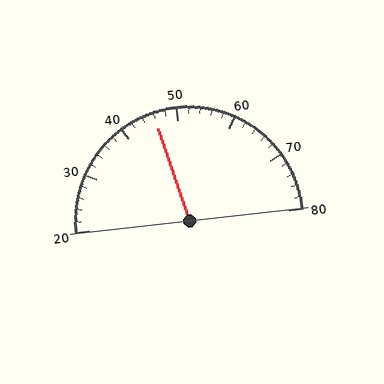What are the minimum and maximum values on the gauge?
The gauge ranges from 20 to 80.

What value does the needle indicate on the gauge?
The needle indicates approximately 46.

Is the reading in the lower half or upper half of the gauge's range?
The reading is in the lower half of the range (20 to 80).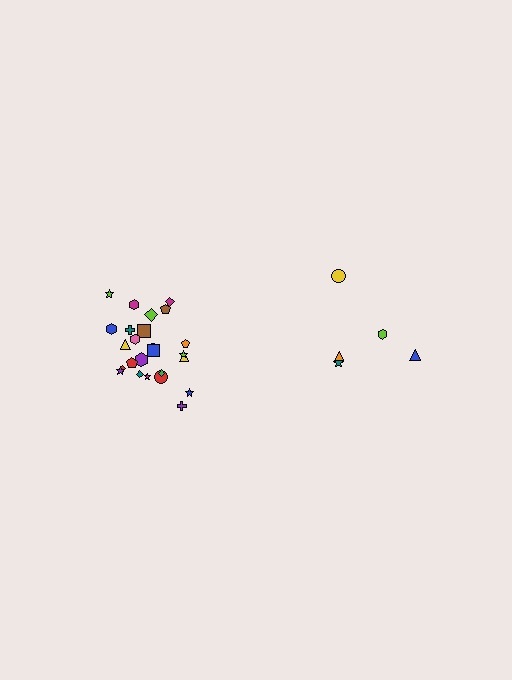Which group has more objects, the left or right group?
The left group.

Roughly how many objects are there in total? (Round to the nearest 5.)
Roughly 30 objects in total.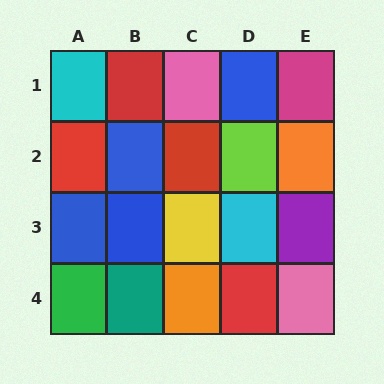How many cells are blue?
4 cells are blue.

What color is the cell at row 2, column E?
Orange.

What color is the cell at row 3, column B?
Blue.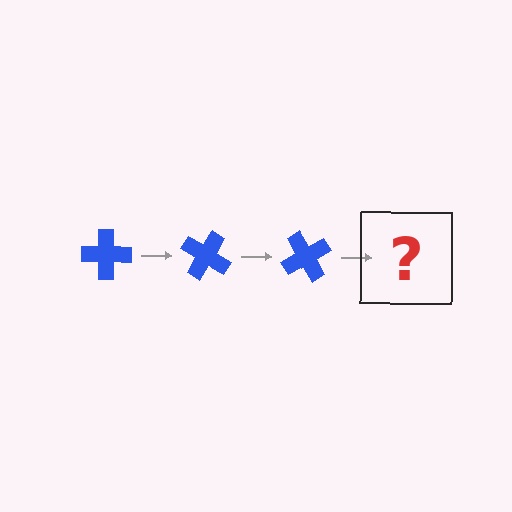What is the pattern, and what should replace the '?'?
The pattern is that the cross rotates 30 degrees each step. The '?' should be a blue cross rotated 90 degrees.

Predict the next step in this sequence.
The next step is a blue cross rotated 90 degrees.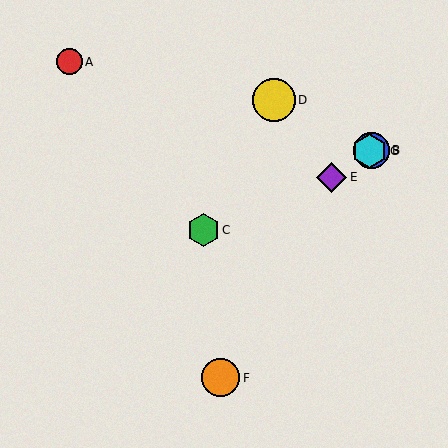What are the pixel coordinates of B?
Object B is at (371, 150).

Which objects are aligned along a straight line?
Objects B, E, G are aligned along a straight line.